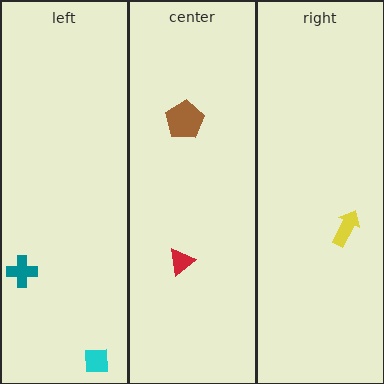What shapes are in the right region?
The yellow arrow.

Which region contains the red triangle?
The center region.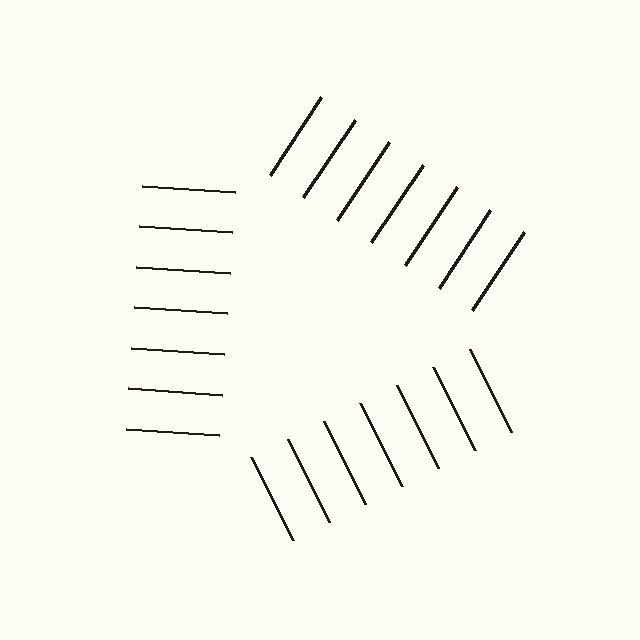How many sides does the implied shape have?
3 sides — the line-ends trace a triangle.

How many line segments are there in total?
21 — 7 along each of the 3 edges.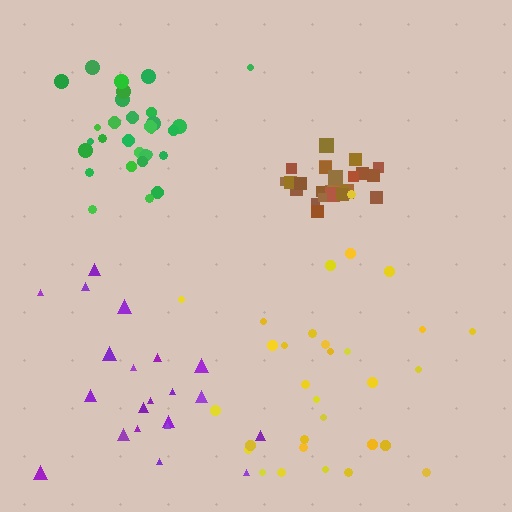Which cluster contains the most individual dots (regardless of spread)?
Yellow (31).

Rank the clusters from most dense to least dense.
brown, green, yellow, purple.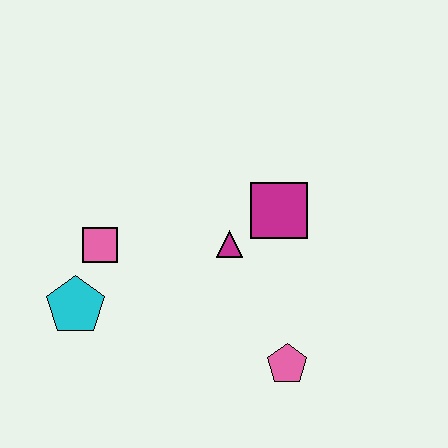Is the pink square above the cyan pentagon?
Yes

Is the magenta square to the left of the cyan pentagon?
No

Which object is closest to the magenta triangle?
The magenta square is closest to the magenta triangle.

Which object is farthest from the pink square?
The pink pentagon is farthest from the pink square.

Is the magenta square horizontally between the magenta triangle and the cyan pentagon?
No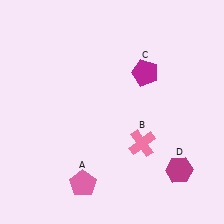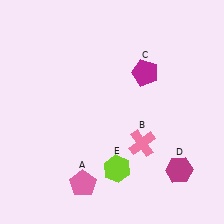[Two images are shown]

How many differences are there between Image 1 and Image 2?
There is 1 difference between the two images.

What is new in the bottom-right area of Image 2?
A lime hexagon (E) was added in the bottom-right area of Image 2.